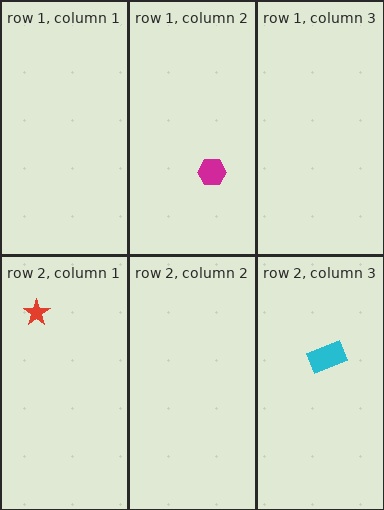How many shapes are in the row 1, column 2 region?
1.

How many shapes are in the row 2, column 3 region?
1.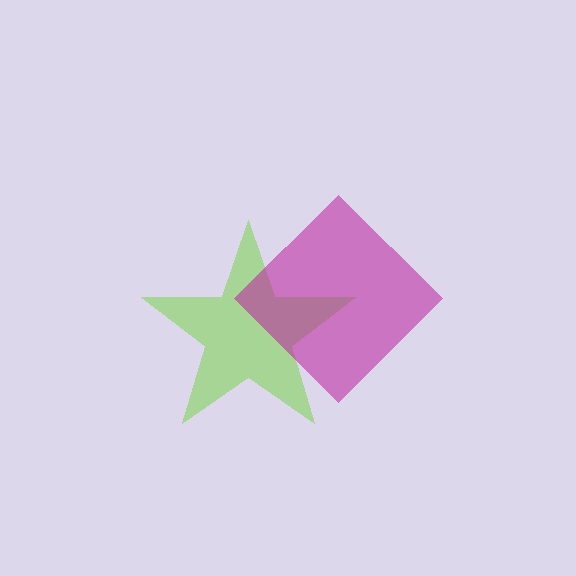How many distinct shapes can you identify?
There are 2 distinct shapes: a lime star, a magenta diamond.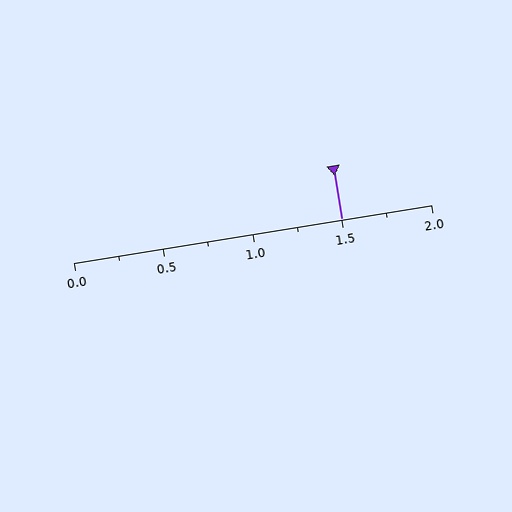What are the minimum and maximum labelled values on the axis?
The axis runs from 0.0 to 2.0.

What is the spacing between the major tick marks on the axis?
The major ticks are spaced 0.5 apart.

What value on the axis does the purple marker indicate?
The marker indicates approximately 1.5.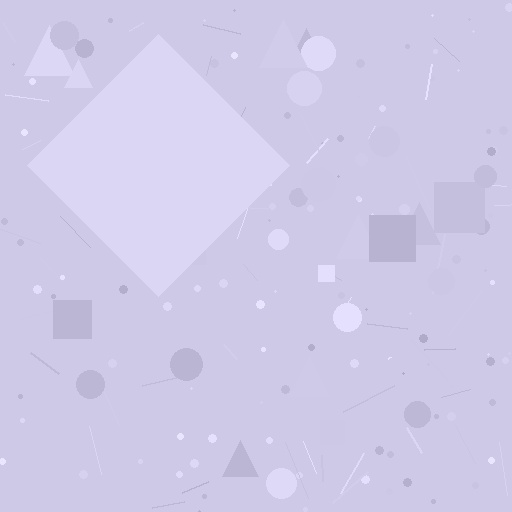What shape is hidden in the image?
A diamond is hidden in the image.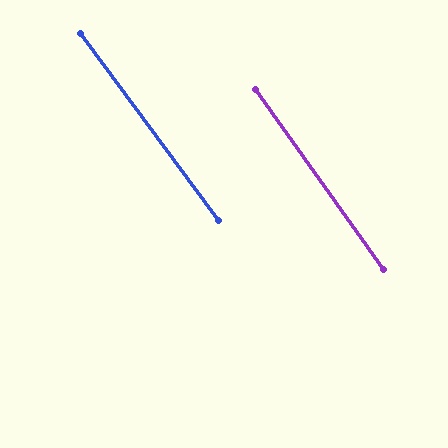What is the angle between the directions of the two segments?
Approximately 1 degree.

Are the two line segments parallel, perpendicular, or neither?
Parallel — their directions differ by only 1.2°.